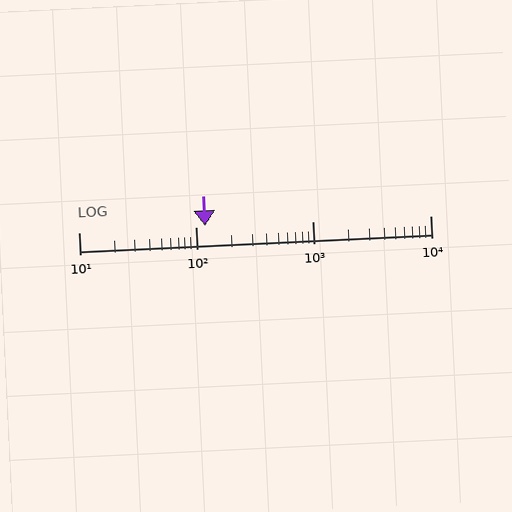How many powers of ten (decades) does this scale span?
The scale spans 3 decades, from 10 to 10000.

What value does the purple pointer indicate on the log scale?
The pointer indicates approximately 120.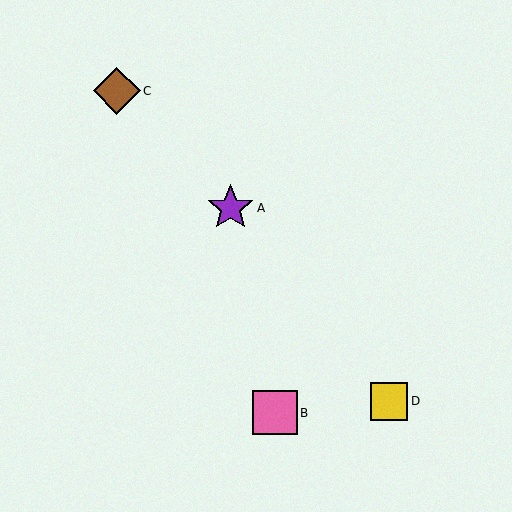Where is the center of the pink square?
The center of the pink square is at (275, 413).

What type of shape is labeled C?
Shape C is a brown diamond.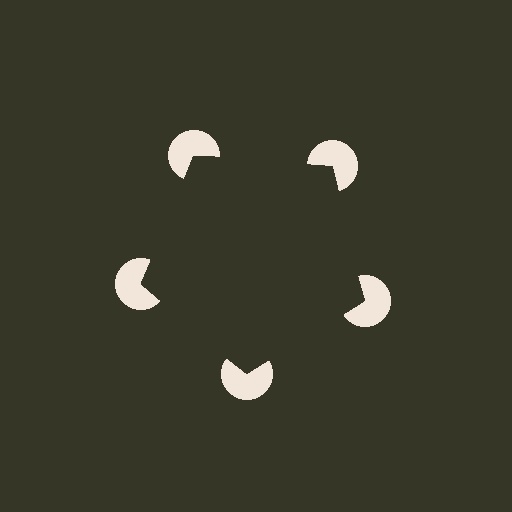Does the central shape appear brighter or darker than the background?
It typically appears slightly darker than the background, even though no actual brightness change is drawn.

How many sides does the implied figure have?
5 sides.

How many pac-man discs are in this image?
There are 5 — one at each vertex of the illusory pentagon.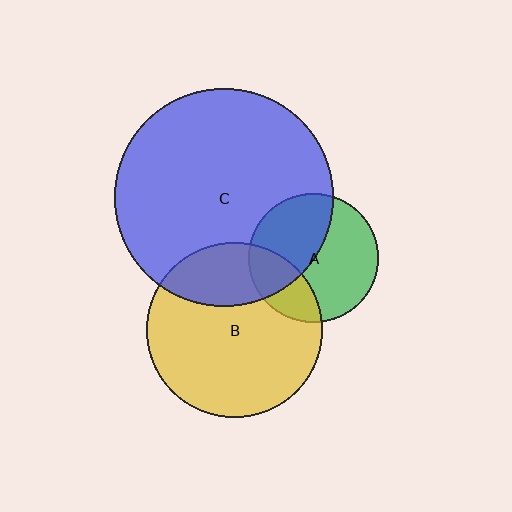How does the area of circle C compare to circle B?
Approximately 1.5 times.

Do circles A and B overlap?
Yes.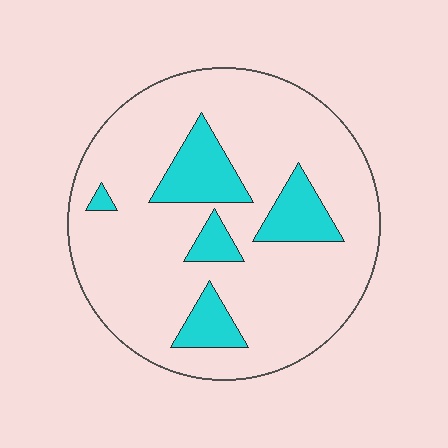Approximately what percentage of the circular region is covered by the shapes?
Approximately 15%.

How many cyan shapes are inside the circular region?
5.